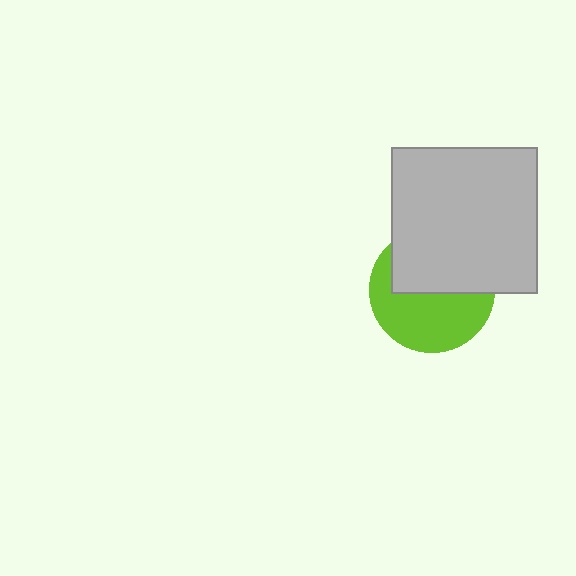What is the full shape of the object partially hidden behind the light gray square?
The partially hidden object is a lime circle.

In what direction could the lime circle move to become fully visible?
The lime circle could move down. That would shift it out from behind the light gray square entirely.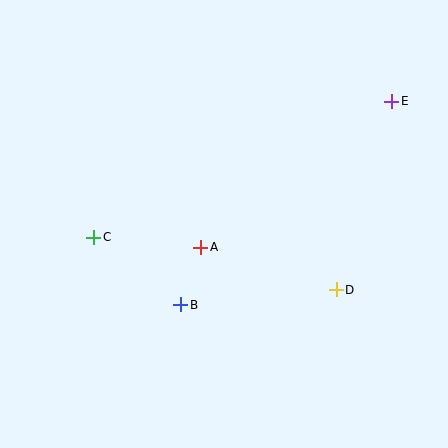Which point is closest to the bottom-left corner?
Point C is closest to the bottom-left corner.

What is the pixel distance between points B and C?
The distance between B and C is 110 pixels.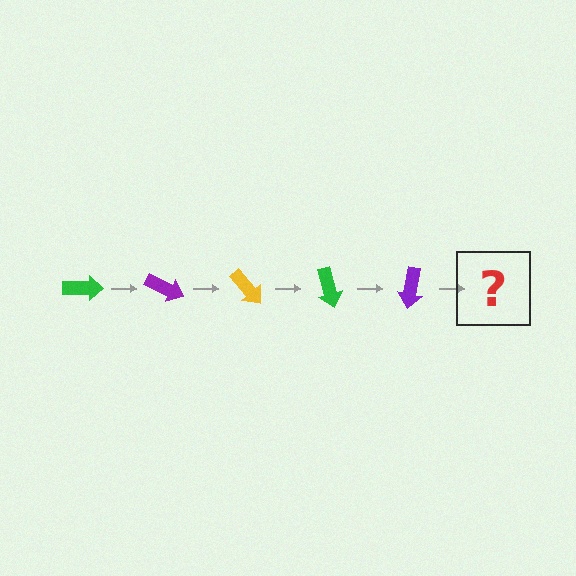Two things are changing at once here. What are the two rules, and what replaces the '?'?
The two rules are that it rotates 25 degrees each step and the color cycles through green, purple, and yellow. The '?' should be a yellow arrow, rotated 125 degrees from the start.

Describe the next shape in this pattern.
It should be a yellow arrow, rotated 125 degrees from the start.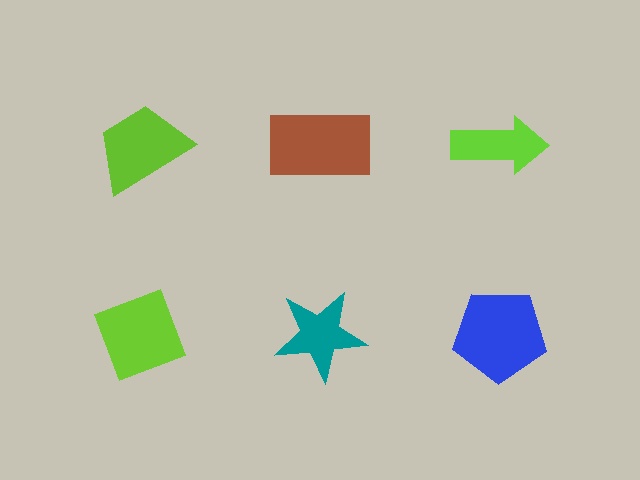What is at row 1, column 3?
A lime arrow.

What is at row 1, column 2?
A brown rectangle.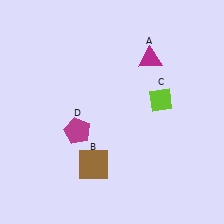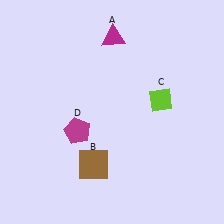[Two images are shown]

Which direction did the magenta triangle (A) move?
The magenta triangle (A) moved left.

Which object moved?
The magenta triangle (A) moved left.